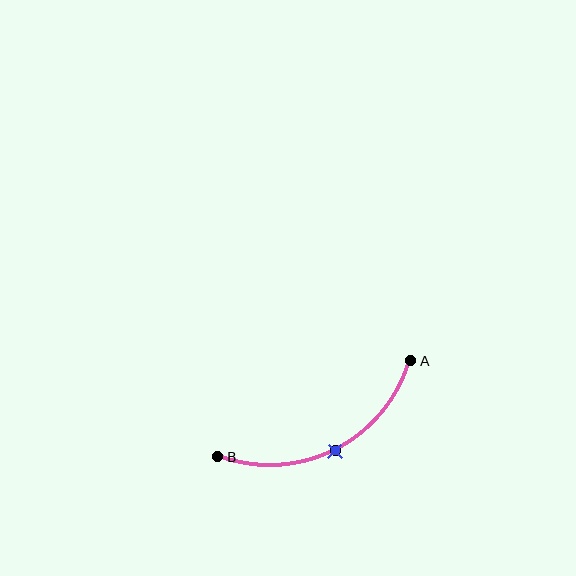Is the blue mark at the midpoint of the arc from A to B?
Yes. The blue mark lies on the arc at equal arc-length from both A and B — it is the arc midpoint.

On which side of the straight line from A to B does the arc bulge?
The arc bulges below the straight line connecting A and B.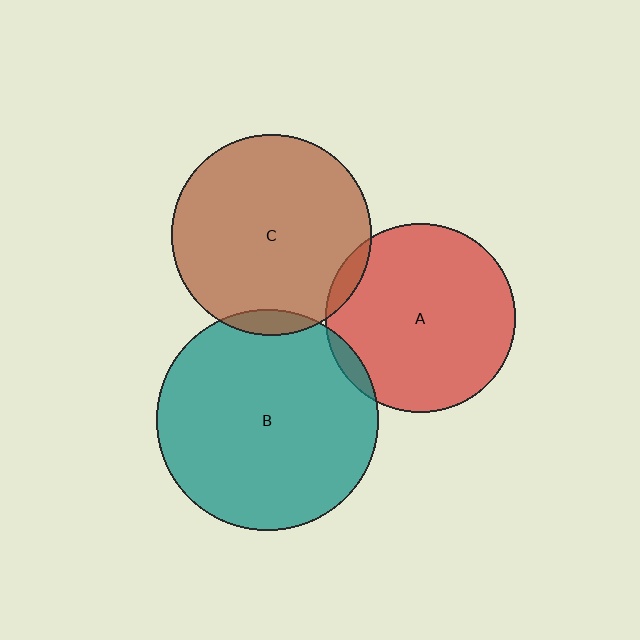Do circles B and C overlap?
Yes.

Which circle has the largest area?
Circle B (teal).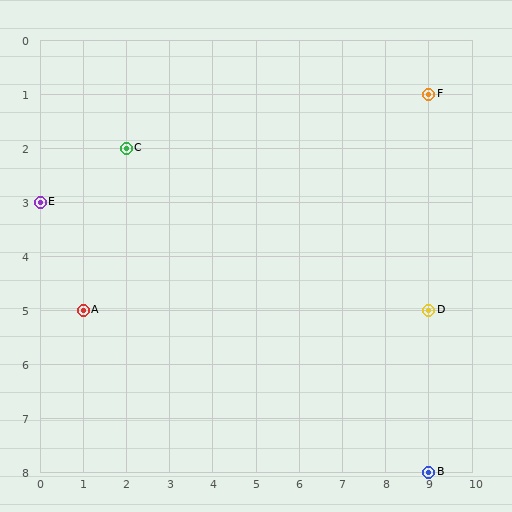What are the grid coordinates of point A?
Point A is at grid coordinates (1, 5).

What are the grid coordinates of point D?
Point D is at grid coordinates (9, 5).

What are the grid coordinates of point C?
Point C is at grid coordinates (2, 2).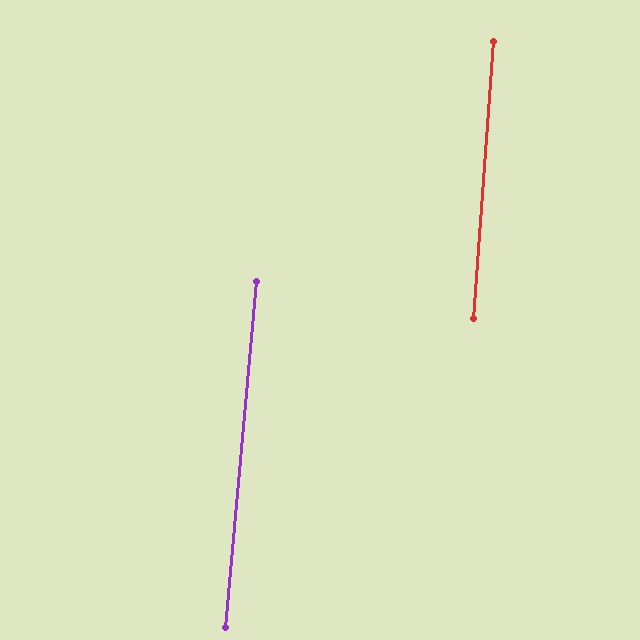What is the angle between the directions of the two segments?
Approximately 1 degree.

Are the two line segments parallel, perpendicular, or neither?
Parallel — their directions differ by only 0.9°.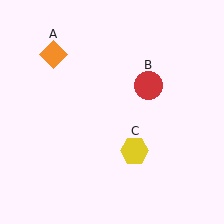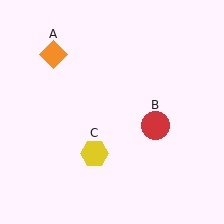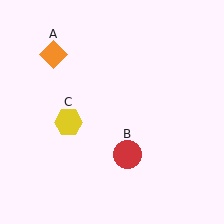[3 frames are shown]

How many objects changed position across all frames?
2 objects changed position: red circle (object B), yellow hexagon (object C).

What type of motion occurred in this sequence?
The red circle (object B), yellow hexagon (object C) rotated clockwise around the center of the scene.